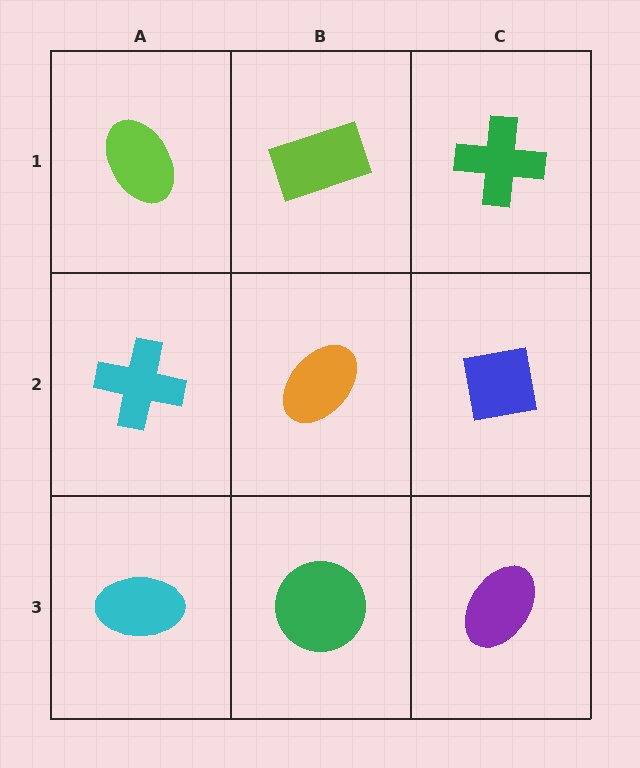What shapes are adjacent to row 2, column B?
A lime rectangle (row 1, column B), a green circle (row 3, column B), a cyan cross (row 2, column A), a blue square (row 2, column C).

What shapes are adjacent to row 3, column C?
A blue square (row 2, column C), a green circle (row 3, column B).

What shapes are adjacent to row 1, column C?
A blue square (row 2, column C), a lime rectangle (row 1, column B).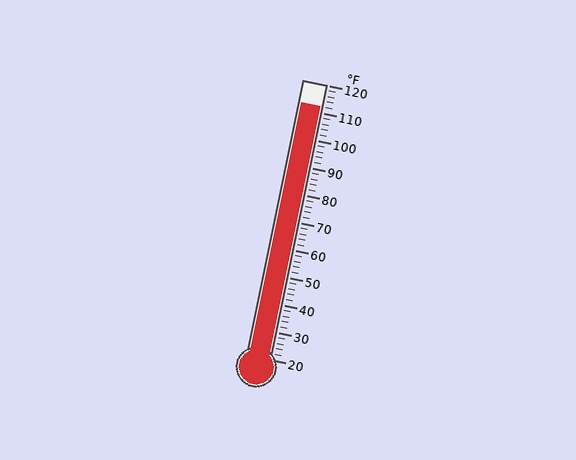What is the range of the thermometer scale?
The thermometer scale ranges from 20°F to 120°F.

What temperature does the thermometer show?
The thermometer shows approximately 112°F.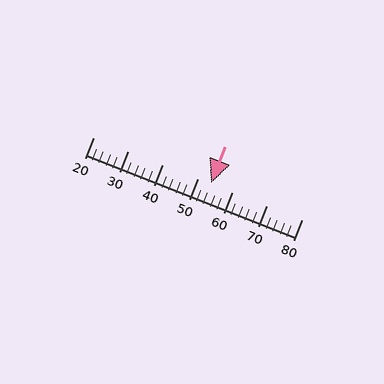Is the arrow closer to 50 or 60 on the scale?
The arrow is closer to 50.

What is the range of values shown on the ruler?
The ruler shows values from 20 to 80.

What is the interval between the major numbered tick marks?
The major tick marks are spaced 10 units apart.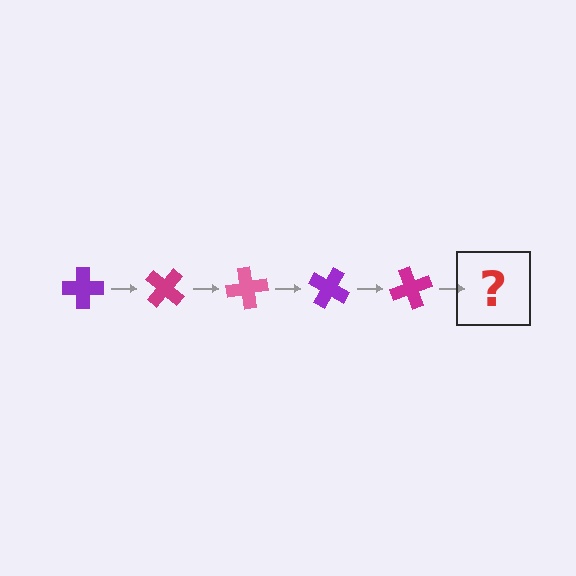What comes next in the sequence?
The next element should be a pink cross, rotated 200 degrees from the start.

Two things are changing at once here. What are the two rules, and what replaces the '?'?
The two rules are that it rotates 40 degrees each step and the color cycles through purple, magenta, and pink. The '?' should be a pink cross, rotated 200 degrees from the start.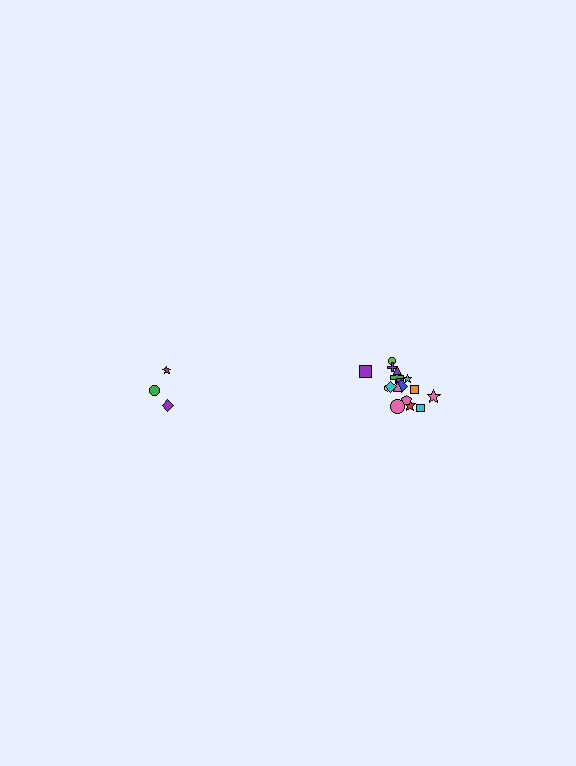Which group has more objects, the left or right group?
The right group.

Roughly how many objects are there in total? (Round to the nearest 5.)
Roughly 20 objects in total.